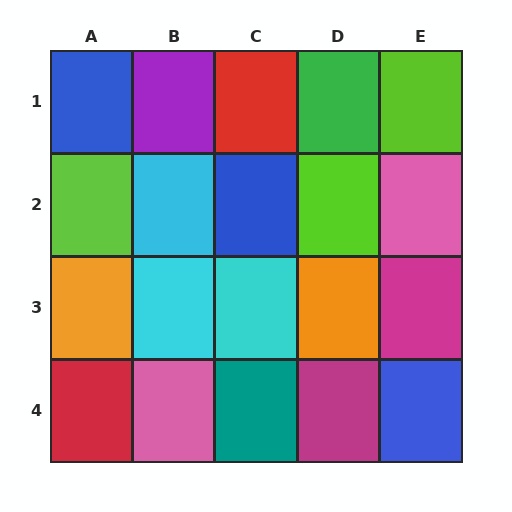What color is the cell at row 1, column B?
Purple.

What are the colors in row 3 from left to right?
Orange, cyan, cyan, orange, magenta.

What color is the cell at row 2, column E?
Pink.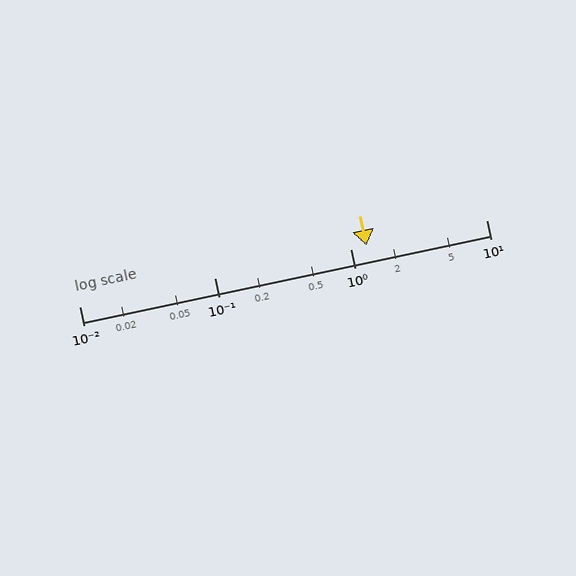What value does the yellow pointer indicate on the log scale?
The pointer indicates approximately 1.3.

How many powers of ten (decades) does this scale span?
The scale spans 3 decades, from 0.01 to 10.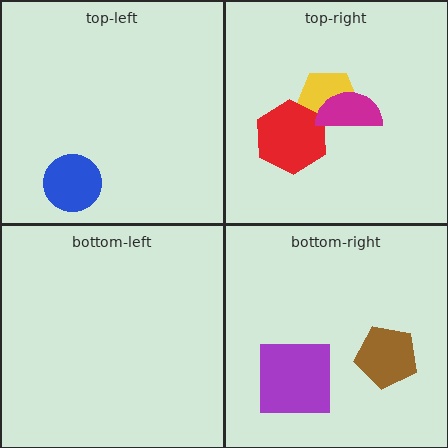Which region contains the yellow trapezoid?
The top-right region.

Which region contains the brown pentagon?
The bottom-right region.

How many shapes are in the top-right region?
3.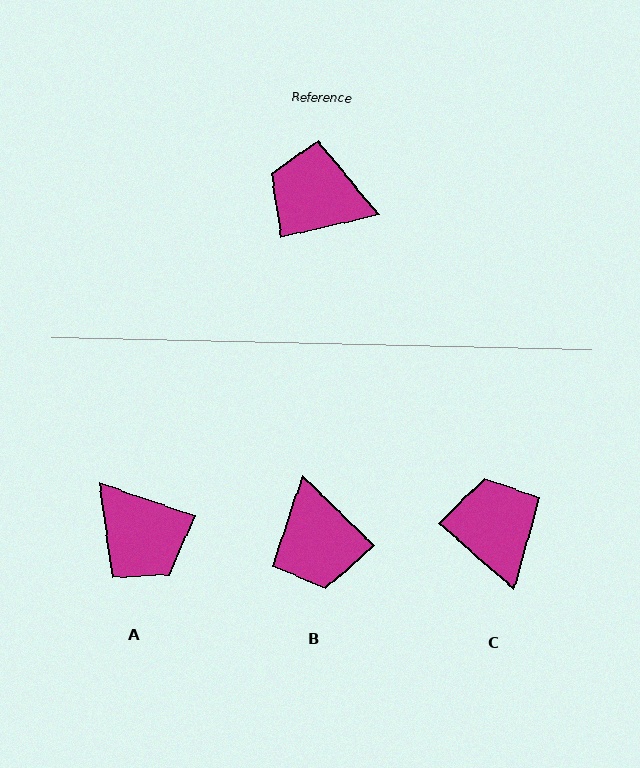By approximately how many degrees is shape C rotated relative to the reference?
Approximately 55 degrees clockwise.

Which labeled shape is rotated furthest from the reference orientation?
A, about 148 degrees away.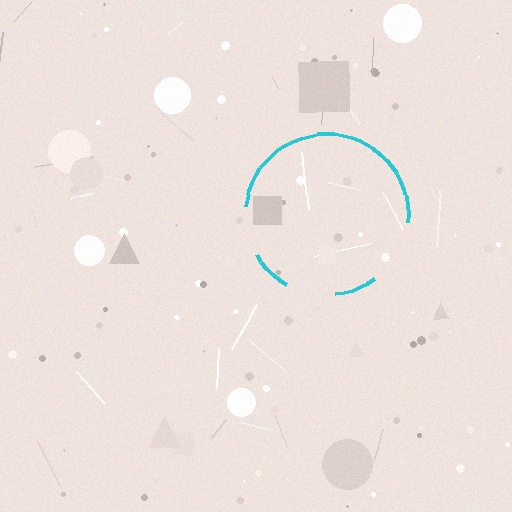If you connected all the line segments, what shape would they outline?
They would outline a circle.